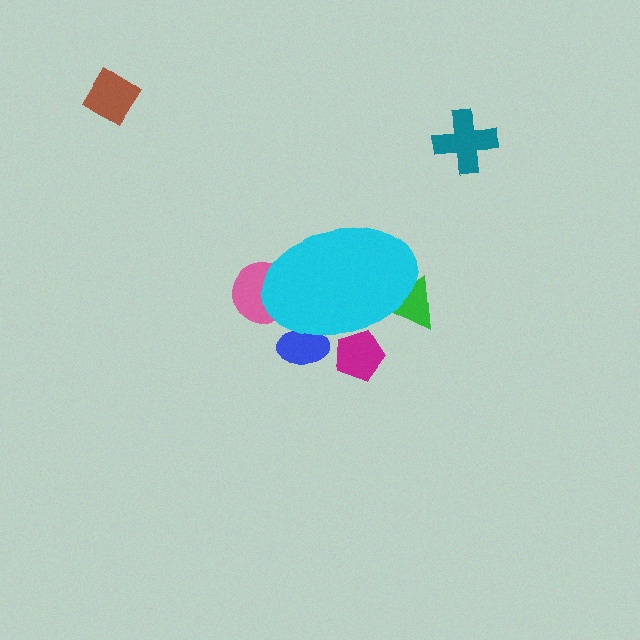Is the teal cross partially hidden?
No, the teal cross is fully visible.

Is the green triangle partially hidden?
Yes, the green triangle is partially hidden behind the cyan ellipse.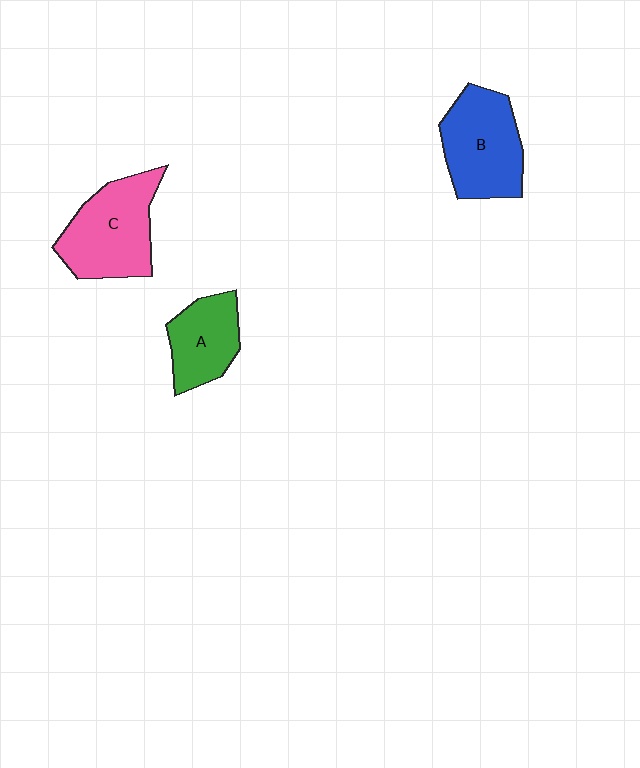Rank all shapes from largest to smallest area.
From largest to smallest: C (pink), B (blue), A (green).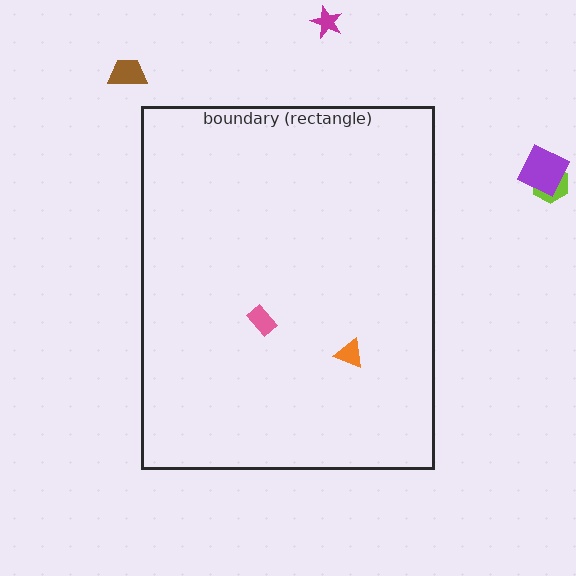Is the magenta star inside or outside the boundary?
Outside.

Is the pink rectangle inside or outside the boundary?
Inside.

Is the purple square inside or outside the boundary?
Outside.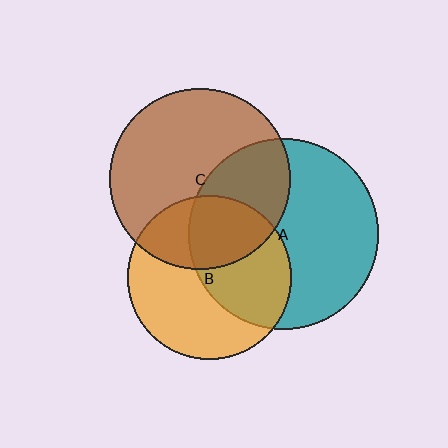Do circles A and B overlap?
Yes.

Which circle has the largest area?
Circle A (teal).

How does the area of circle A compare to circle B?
Approximately 1.3 times.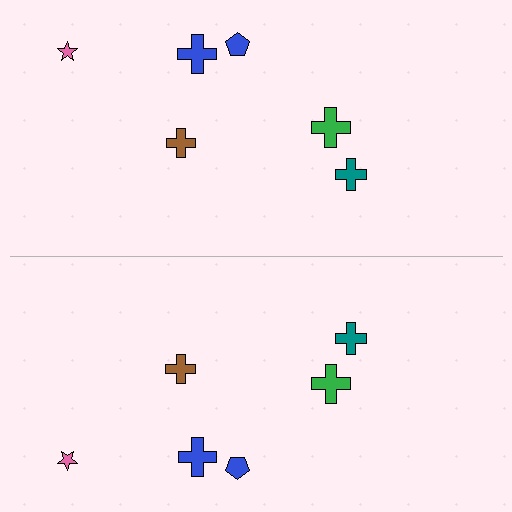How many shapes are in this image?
There are 12 shapes in this image.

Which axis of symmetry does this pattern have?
The pattern has a horizontal axis of symmetry running through the center of the image.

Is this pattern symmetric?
Yes, this pattern has bilateral (reflection) symmetry.